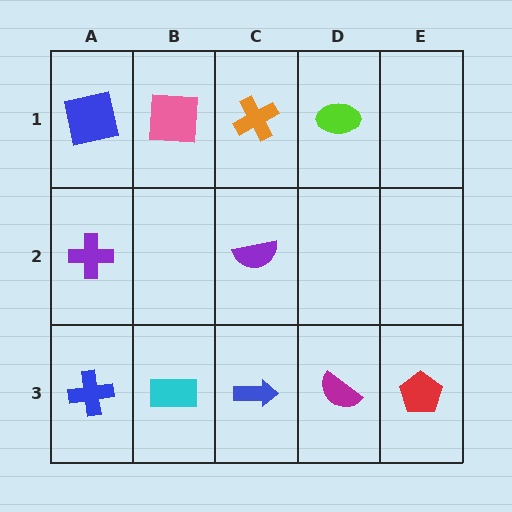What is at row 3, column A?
A blue cross.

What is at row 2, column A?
A purple cross.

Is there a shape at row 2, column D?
No, that cell is empty.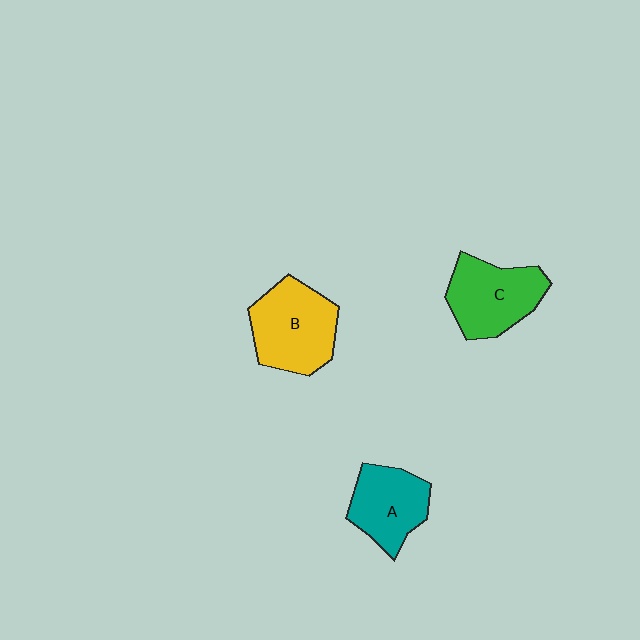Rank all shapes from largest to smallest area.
From largest to smallest: B (yellow), C (green), A (teal).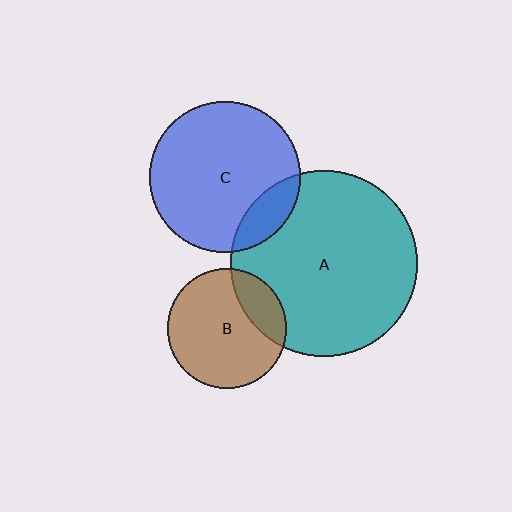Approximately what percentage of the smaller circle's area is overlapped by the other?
Approximately 20%.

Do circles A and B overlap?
Yes.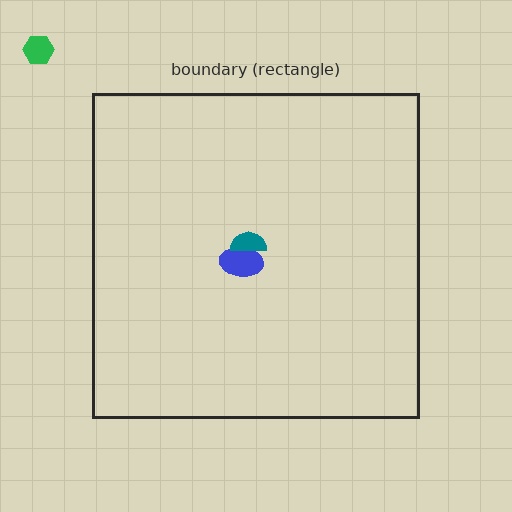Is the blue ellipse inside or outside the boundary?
Inside.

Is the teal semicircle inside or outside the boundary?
Inside.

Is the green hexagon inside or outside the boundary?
Outside.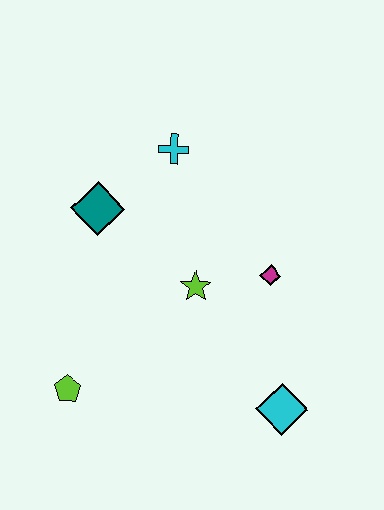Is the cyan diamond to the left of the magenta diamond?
No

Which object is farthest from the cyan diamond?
The cyan cross is farthest from the cyan diamond.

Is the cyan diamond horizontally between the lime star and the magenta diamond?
No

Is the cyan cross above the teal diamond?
Yes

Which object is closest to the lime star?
The magenta diamond is closest to the lime star.